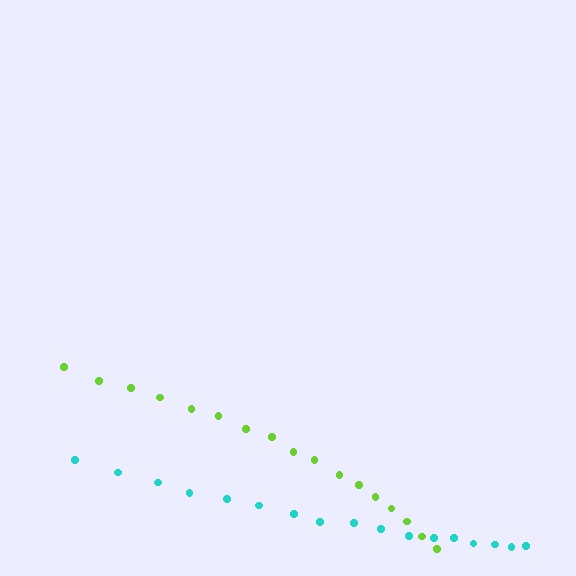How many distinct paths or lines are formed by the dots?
There are 2 distinct paths.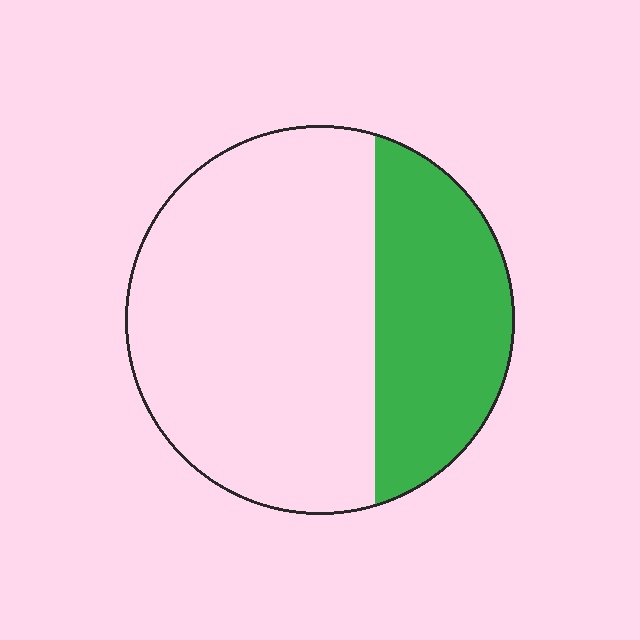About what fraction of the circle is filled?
About one third (1/3).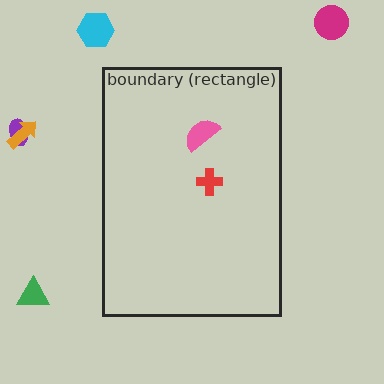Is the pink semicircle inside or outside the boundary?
Inside.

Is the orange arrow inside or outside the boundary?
Outside.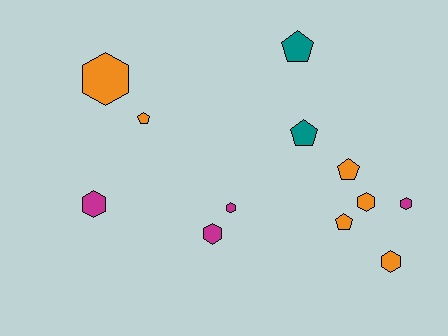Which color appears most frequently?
Orange, with 6 objects.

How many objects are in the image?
There are 12 objects.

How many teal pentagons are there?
There are 2 teal pentagons.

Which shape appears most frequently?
Hexagon, with 7 objects.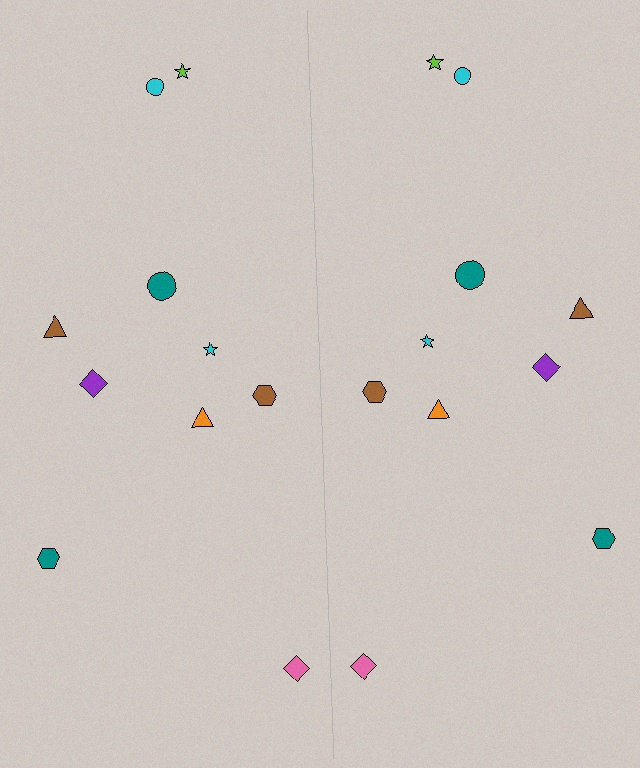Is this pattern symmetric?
Yes, this pattern has bilateral (reflection) symmetry.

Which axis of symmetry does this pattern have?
The pattern has a vertical axis of symmetry running through the center of the image.